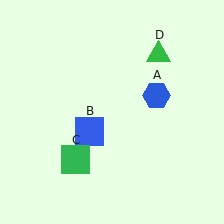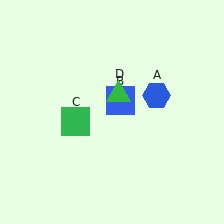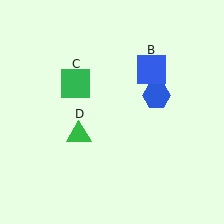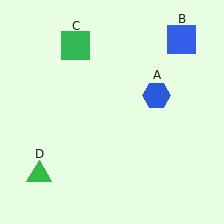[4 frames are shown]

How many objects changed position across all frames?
3 objects changed position: blue square (object B), green square (object C), green triangle (object D).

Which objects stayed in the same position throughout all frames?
Blue hexagon (object A) remained stationary.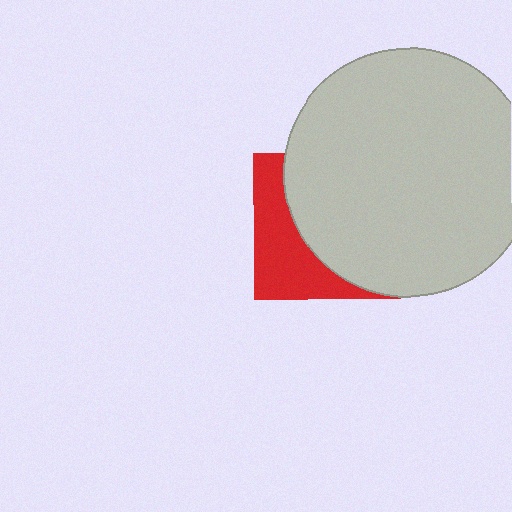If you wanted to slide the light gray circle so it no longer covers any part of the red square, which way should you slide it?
Slide it right — that is the most direct way to separate the two shapes.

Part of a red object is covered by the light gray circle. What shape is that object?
It is a square.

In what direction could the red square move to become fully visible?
The red square could move left. That would shift it out from behind the light gray circle entirely.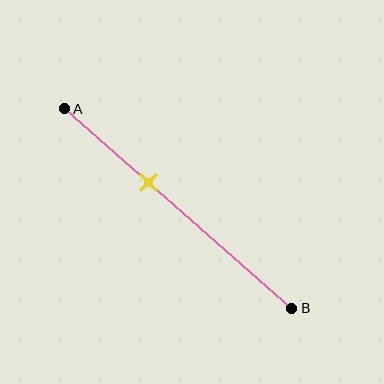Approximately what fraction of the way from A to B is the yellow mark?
The yellow mark is approximately 35% of the way from A to B.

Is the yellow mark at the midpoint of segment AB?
No, the mark is at about 35% from A, not at the 50% midpoint.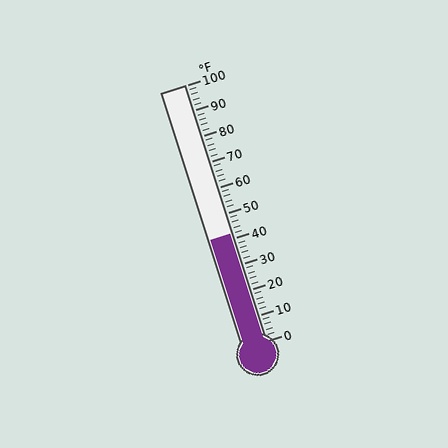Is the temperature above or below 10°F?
The temperature is above 10°F.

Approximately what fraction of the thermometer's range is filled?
The thermometer is filled to approximately 40% of its range.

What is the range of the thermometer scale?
The thermometer scale ranges from 0°F to 100°F.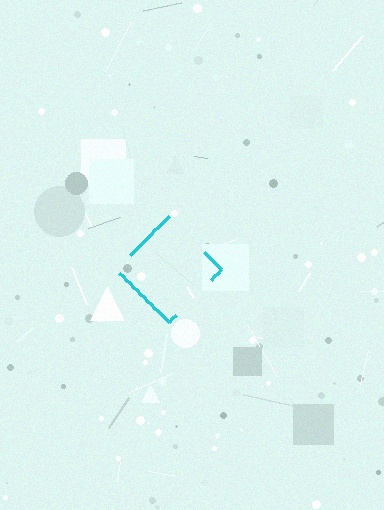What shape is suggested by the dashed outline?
The dashed outline suggests a diamond.